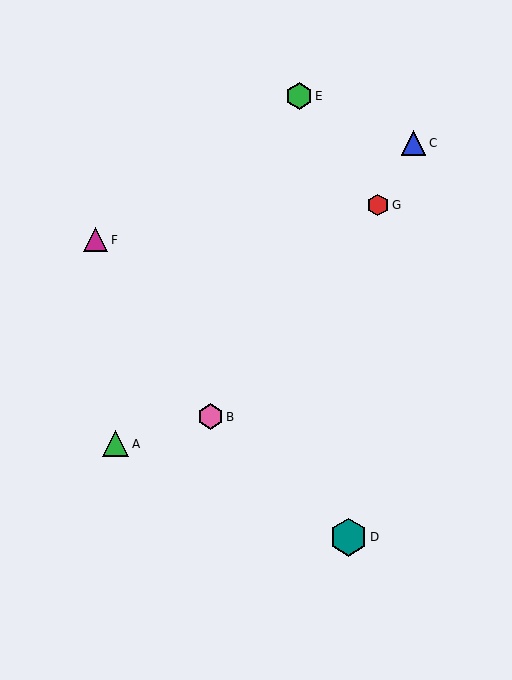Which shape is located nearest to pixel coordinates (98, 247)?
The magenta triangle (labeled F) at (96, 240) is nearest to that location.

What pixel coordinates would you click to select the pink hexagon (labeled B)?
Click at (210, 417) to select the pink hexagon B.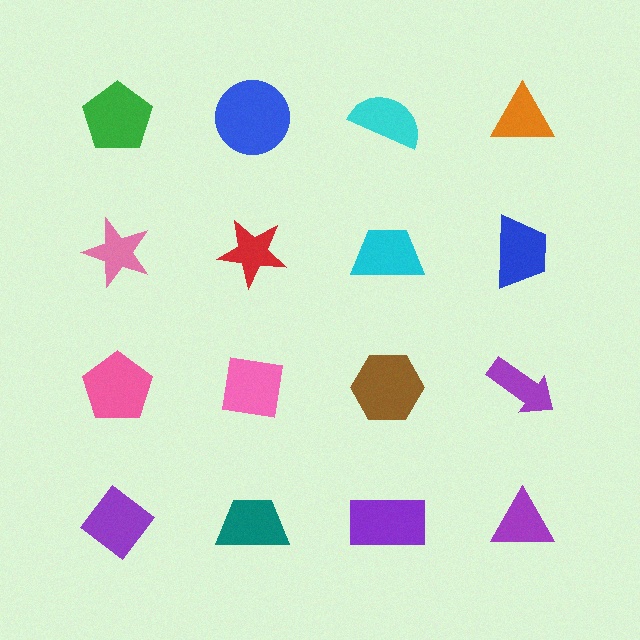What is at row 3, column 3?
A brown hexagon.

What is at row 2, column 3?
A cyan trapezoid.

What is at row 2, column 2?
A red star.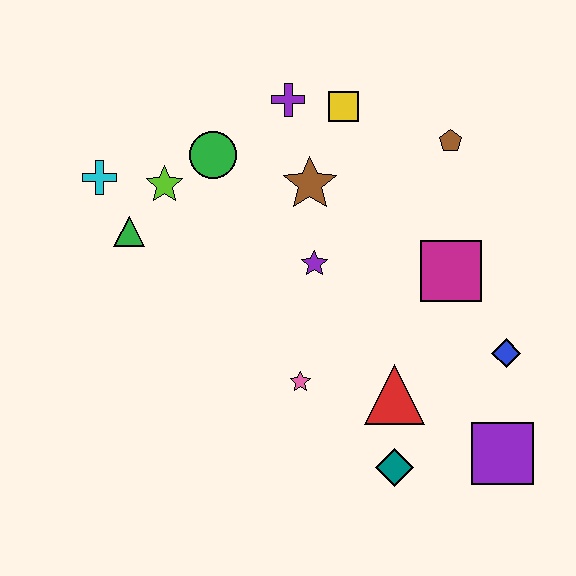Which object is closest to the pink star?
The red triangle is closest to the pink star.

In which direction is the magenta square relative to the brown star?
The magenta square is to the right of the brown star.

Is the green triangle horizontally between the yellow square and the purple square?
No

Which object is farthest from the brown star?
The purple square is farthest from the brown star.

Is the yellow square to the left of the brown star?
No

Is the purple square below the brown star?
Yes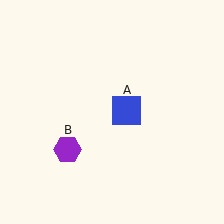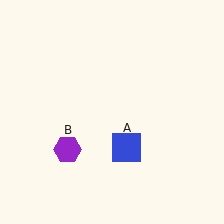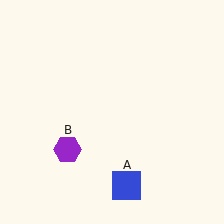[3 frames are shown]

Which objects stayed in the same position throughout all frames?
Purple hexagon (object B) remained stationary.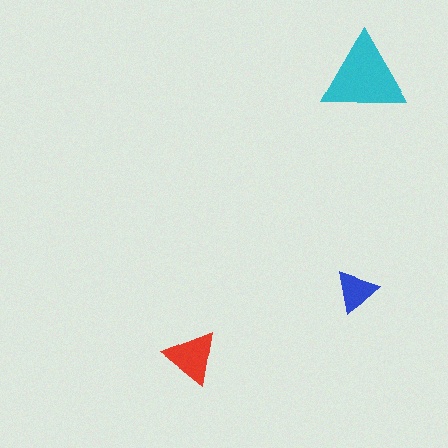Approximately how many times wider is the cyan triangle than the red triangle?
About 1.5 times wider.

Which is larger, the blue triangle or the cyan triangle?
The cyan one.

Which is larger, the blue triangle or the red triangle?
The red one.